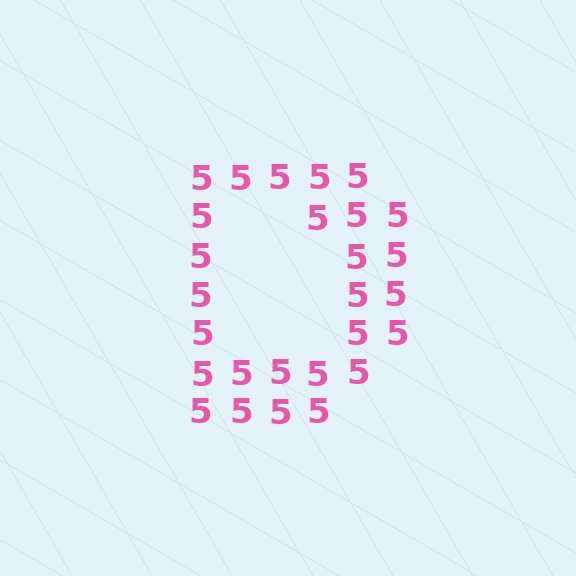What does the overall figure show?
The overall figure shows the letter D.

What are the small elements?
The small elements are digit 5's.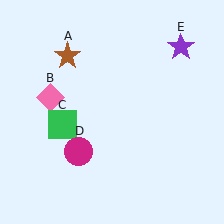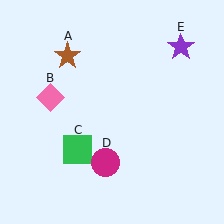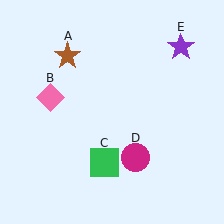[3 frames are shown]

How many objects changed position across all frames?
2 objects changed position: green square (object C), magenta circle (object D).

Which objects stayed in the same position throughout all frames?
Brown star (object A) and pink diamond (object B) and purple star (object E) remained stationary.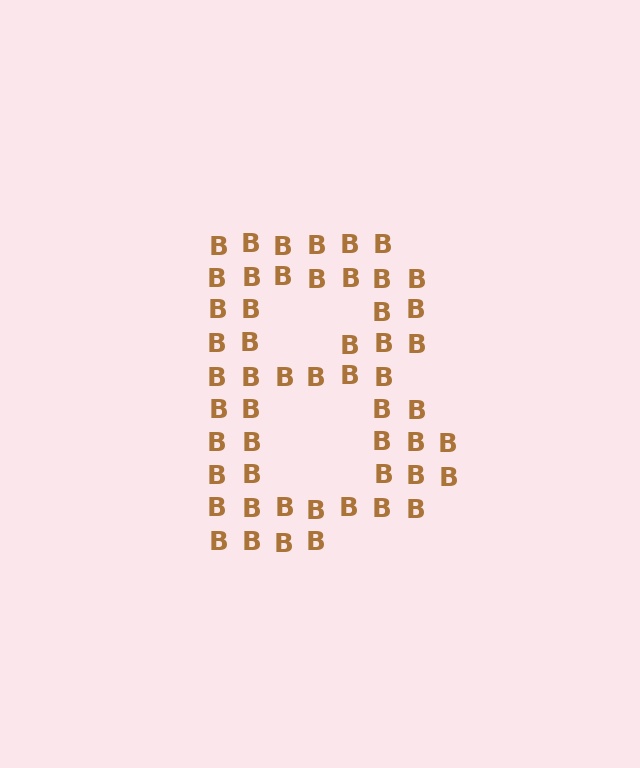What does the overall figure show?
The overall figure shows the letter B.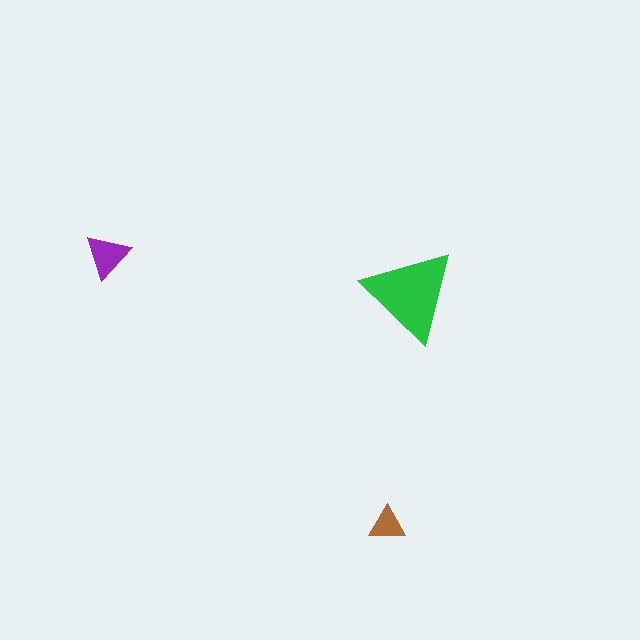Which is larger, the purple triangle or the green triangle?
The green one.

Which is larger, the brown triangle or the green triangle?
The green one.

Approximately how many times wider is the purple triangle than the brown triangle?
About 1.5 times wider.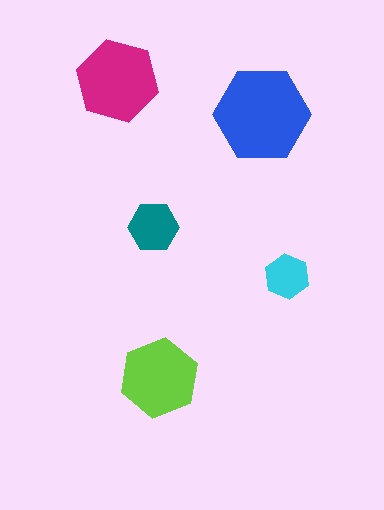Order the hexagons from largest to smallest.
the blue one, the magenta one, the lime one, the teal one, the cyan one.